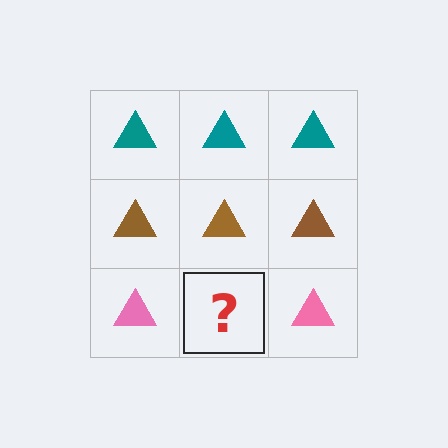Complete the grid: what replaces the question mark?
The question mark should be replaced with a pink triangle.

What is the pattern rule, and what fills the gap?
The rule is that each row has a consistent color. The gap should be filled with a pink triangle.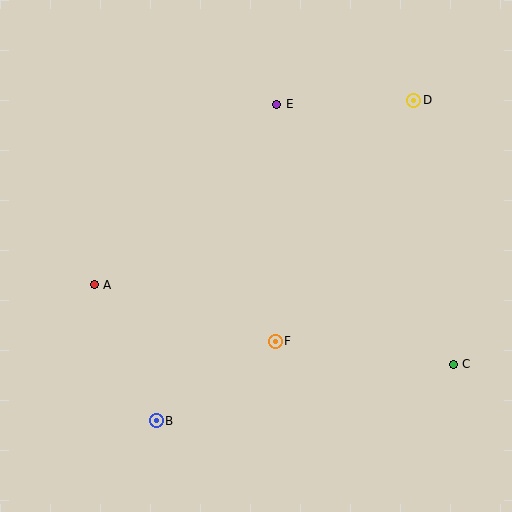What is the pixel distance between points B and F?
The distance between B and F is 144 pixels.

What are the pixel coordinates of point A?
Point A is at (94, 285).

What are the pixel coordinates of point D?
Point D is at (414, 100).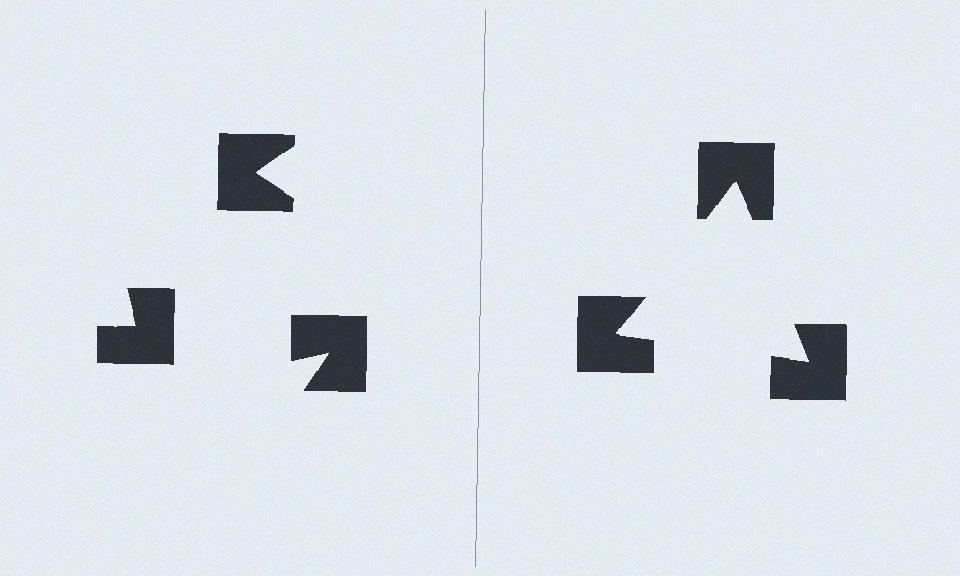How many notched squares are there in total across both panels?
6 — 3 on each side.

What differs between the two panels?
The notched squares are positioned identically on both sides; only the wedge orientations differ. On the right they align to a triangle; on the left they are misaligned.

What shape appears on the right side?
An illusory triangle.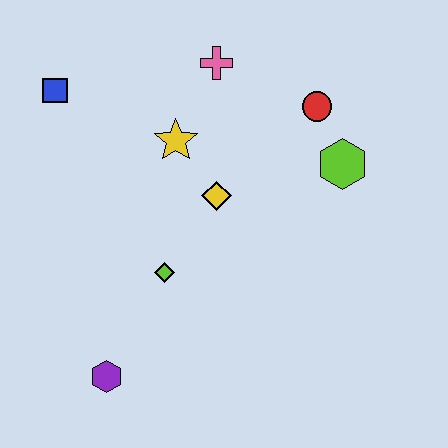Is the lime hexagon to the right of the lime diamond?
Yes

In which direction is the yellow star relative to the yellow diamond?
The yellow star is above the yellow diamond.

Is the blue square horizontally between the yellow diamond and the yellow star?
No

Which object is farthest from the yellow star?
The purple hexagon is farthest from the yellow star.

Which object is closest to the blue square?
The yellow star is closest to the blue square.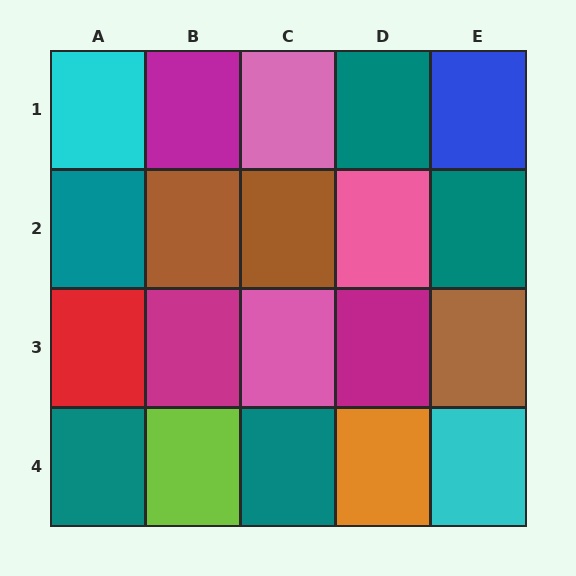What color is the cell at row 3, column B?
Magenta.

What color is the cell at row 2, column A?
Teal.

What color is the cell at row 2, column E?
Teal.